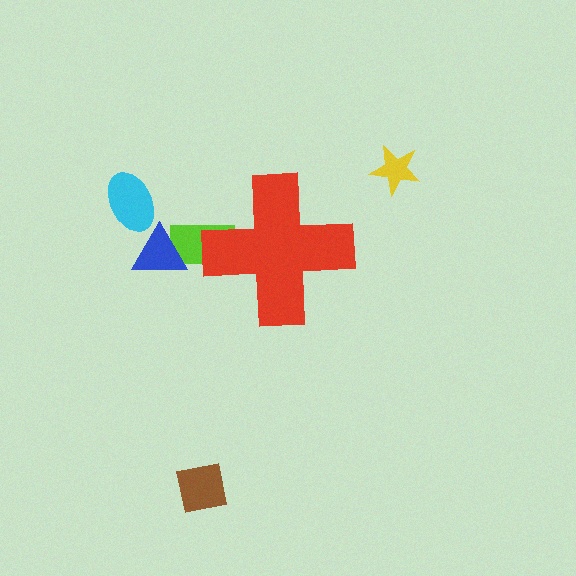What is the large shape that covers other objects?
A red cross.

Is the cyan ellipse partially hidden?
No, the cyan ellipse is fully visible.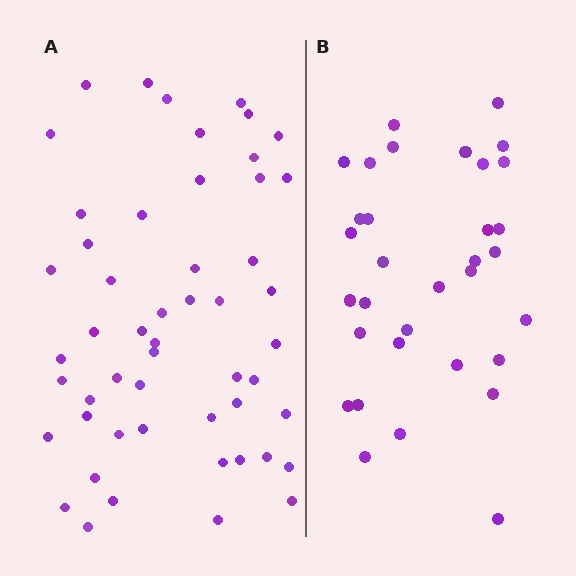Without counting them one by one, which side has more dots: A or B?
Region A (the left region) has more dots.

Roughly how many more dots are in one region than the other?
Region A has approximately 20 more dots than region B.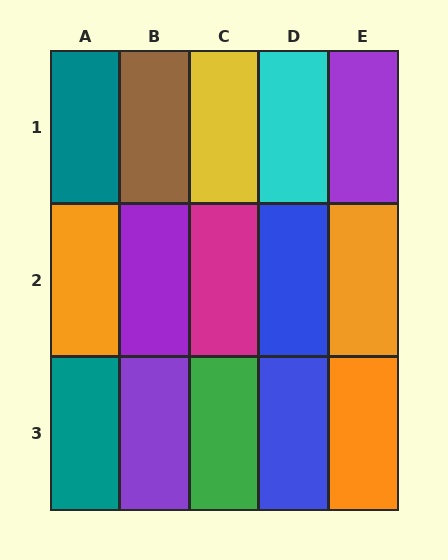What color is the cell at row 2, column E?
Orange.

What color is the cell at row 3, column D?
Blue.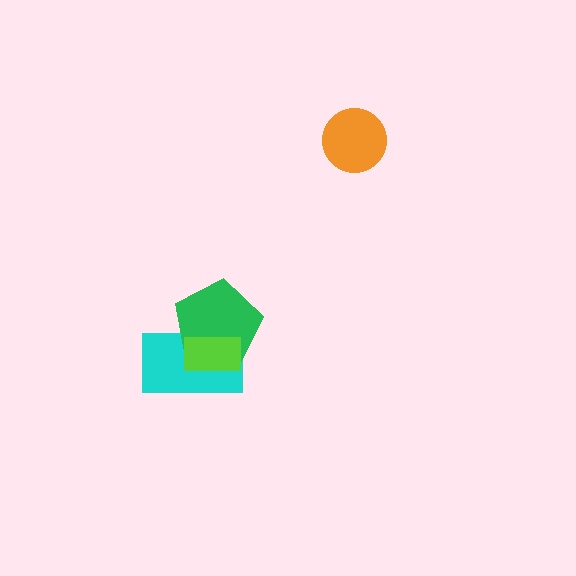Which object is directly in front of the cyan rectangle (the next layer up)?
The green pentagon is directly in front of the cyan rectangle.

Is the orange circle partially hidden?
No, no other shape covers it.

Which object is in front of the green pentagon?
The lime rectangle is in front of the green pentagon.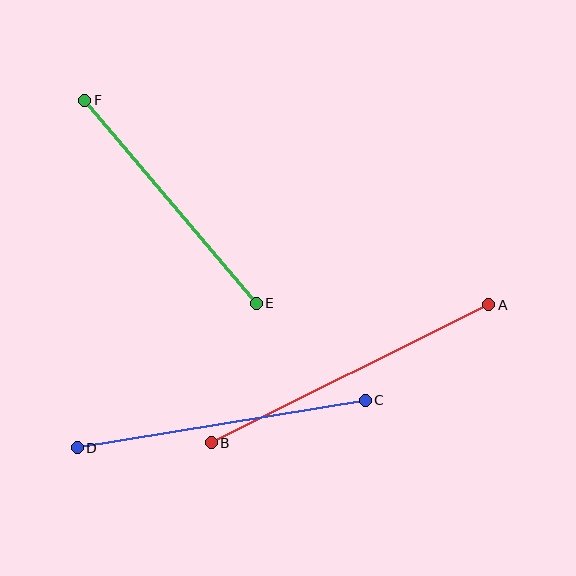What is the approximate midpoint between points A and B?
The midpoint is at approximately (350, 374) pixels.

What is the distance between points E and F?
The distance is approximately 266 pixels.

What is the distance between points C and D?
The distance is approximately 292 pixels.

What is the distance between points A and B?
The distance is approximately 310 pixels.